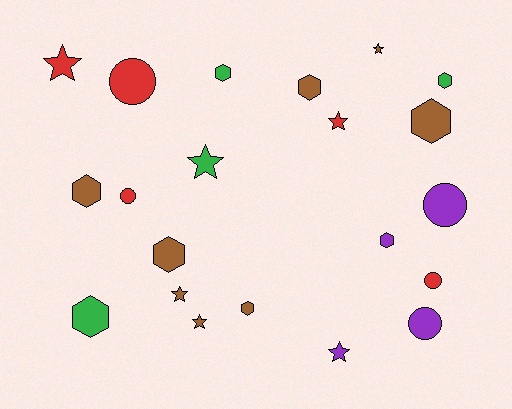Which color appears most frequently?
Brown, with 8 objects.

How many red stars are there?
There are 2 red stars.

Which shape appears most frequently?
Hexagon, with 9 objects.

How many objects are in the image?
There are 21 objects.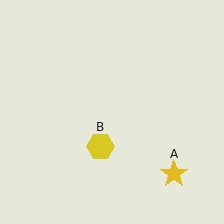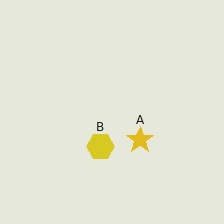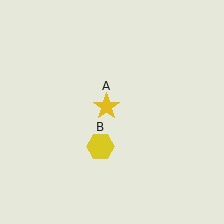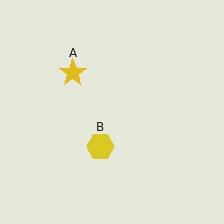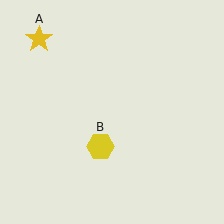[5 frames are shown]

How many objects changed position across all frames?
1 object changed position: yellow star (object A).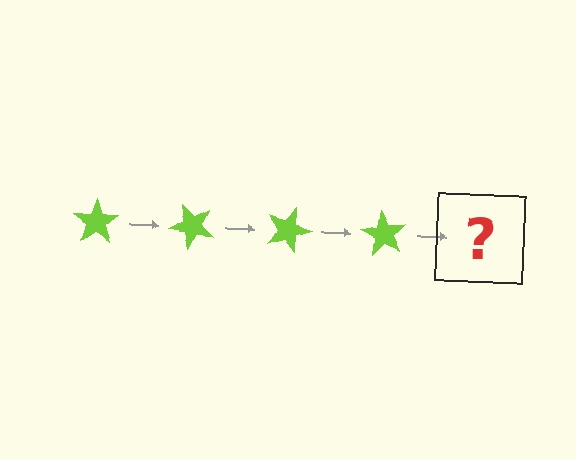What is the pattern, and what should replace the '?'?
The pattern is that the star rotates 45 degrees each step. The '?' should be a lime star rotated 180 degrees.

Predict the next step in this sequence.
The next step is a lime star rotated 180 degrees.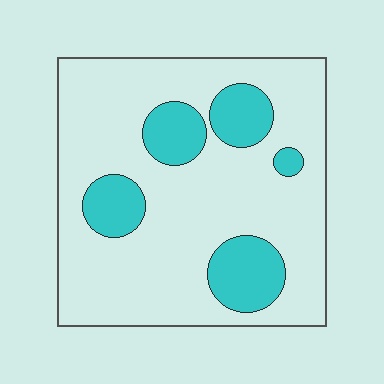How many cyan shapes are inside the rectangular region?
5.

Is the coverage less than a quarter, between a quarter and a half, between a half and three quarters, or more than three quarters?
Less than a quarter.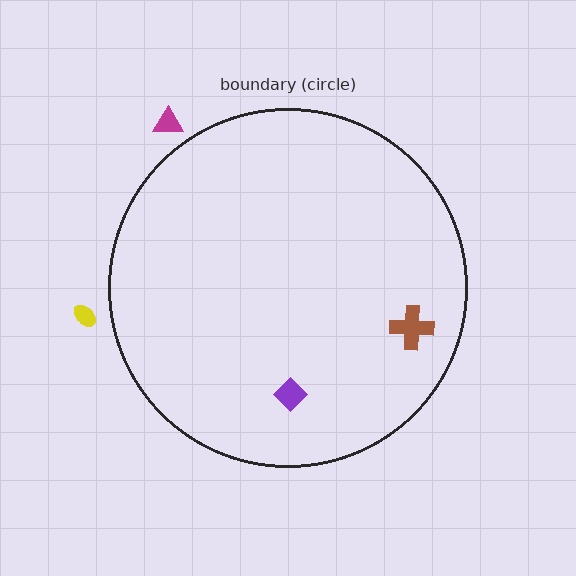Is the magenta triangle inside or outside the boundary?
Outside.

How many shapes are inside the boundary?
2 inside, 2 outside.